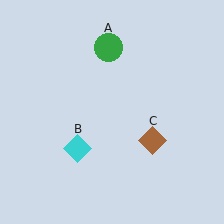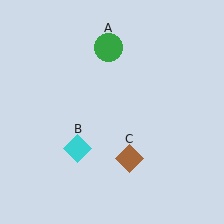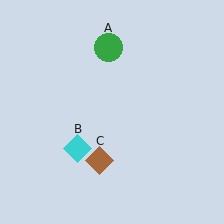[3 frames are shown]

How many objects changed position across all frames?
1 object changed position: brown diamond (object C).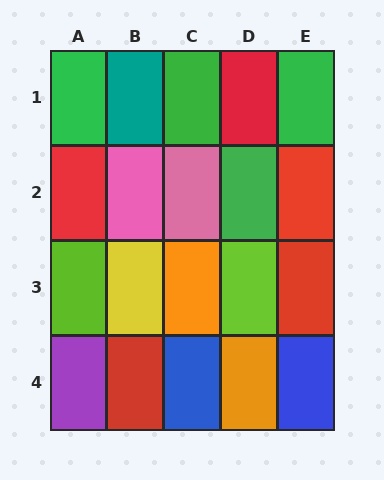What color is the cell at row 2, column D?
Green.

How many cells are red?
5 cells are red.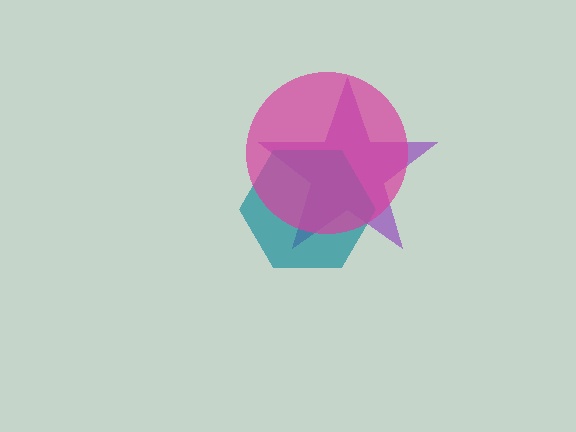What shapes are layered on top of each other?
The layered shapes are: a purple star, a teal hexagon, a magenta circle.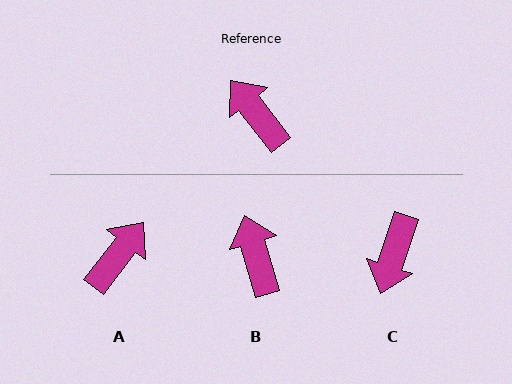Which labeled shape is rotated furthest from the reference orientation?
C, about 124 degrees away.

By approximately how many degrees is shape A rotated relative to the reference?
Approximately 76 degrees clockwise.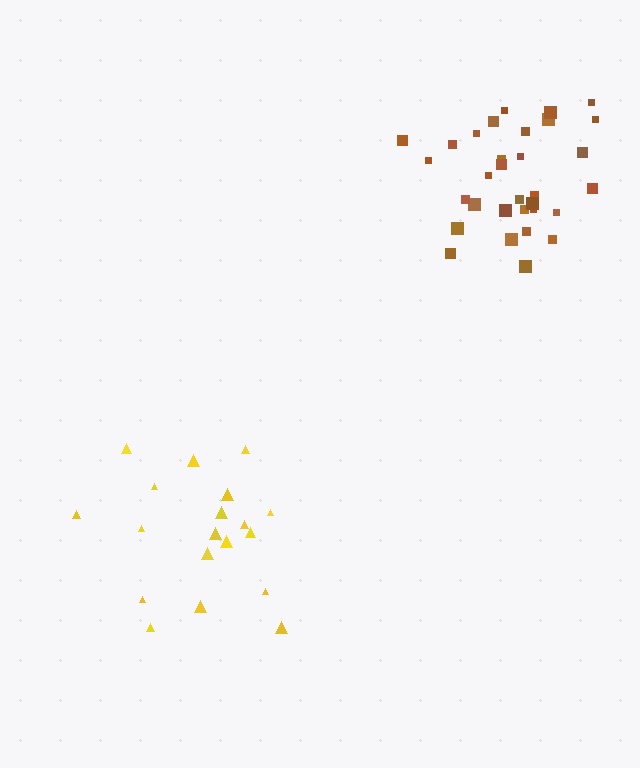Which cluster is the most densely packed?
Brown.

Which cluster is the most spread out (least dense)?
Yellow.